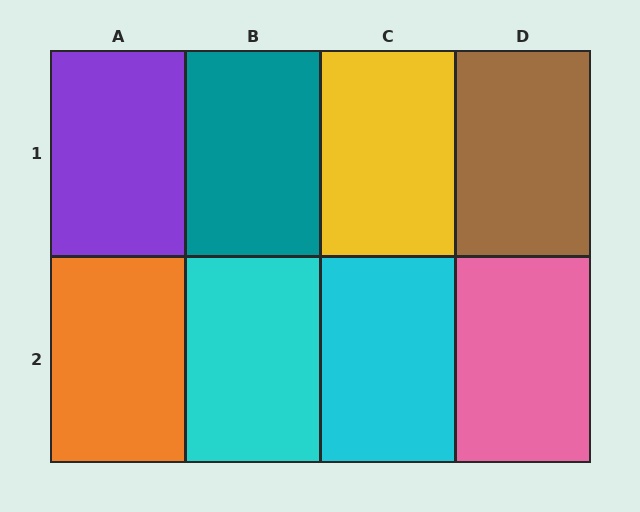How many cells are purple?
1 cell is purple.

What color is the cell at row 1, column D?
Brown.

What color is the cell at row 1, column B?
Teal.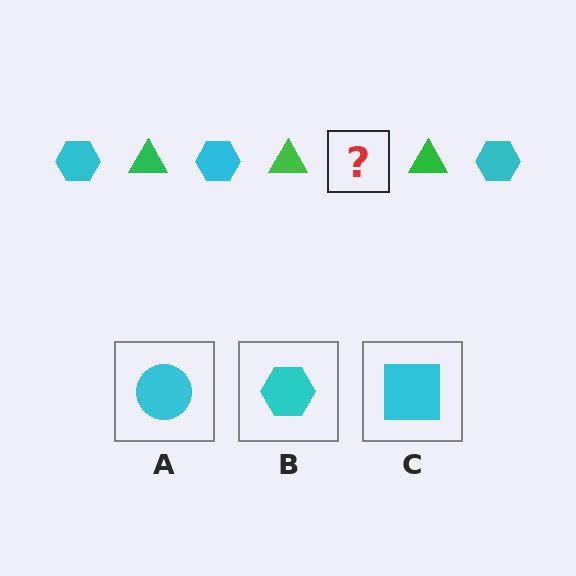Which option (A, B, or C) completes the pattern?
B.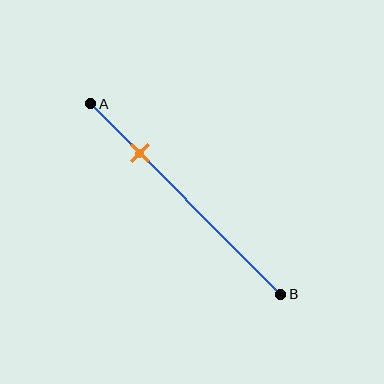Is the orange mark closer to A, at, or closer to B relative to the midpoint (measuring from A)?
The orange mark is closer to point A than the midpoint of segment AB.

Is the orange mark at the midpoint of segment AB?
No, the mark is at about 25% from A, not at the 50% midpoint.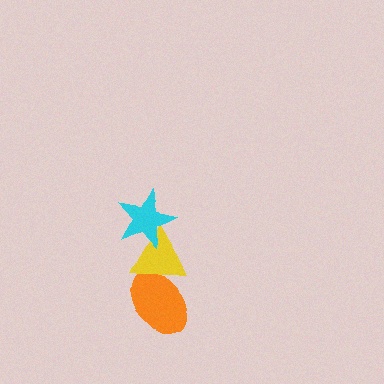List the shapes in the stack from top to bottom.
From top to bottom: the cyan star, the yellow triangle, the orange ellipse.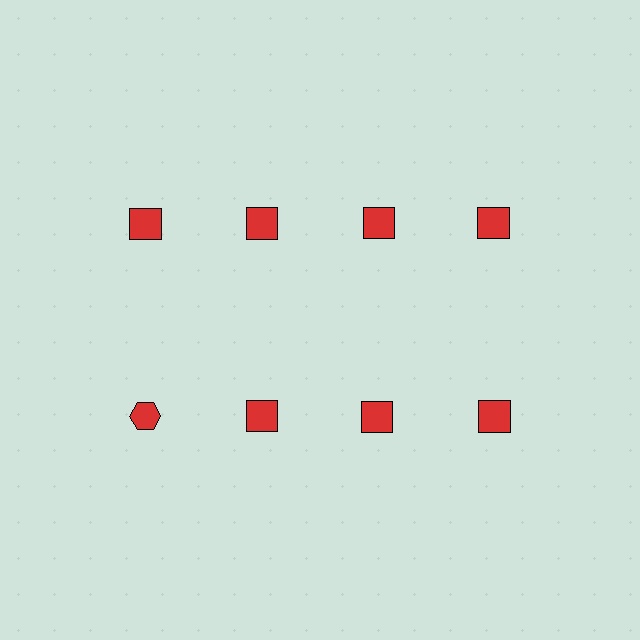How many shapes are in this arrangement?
There are 8 shapes arranged in a grid pattern.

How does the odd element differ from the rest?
It has a different shape: hexagon instead of square.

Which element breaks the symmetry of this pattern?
The red hexagon in the second row, leftmost column breaks the symmetry. All other shapes are red squares.